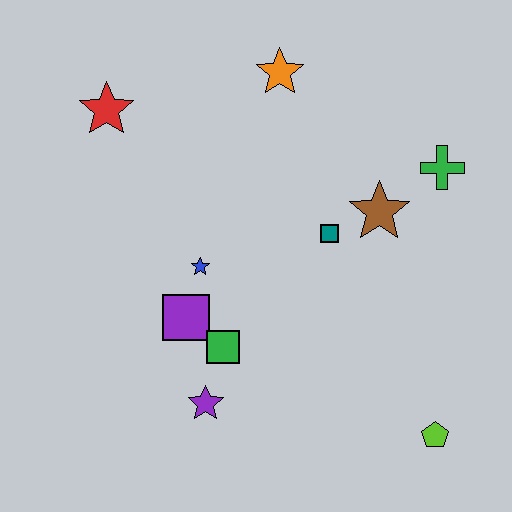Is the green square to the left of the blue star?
No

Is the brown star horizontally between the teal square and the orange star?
No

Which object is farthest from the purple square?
The green cross is farthest from the purple square.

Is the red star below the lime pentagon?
No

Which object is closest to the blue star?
The purple square is closest to the blue star.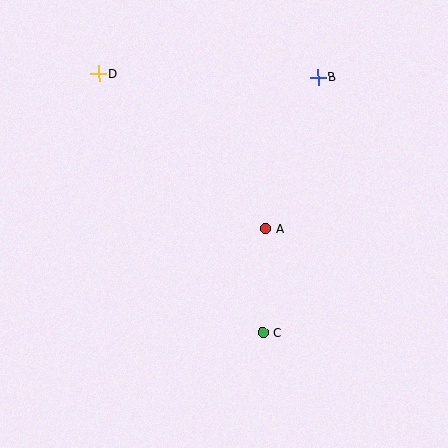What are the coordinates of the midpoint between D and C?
The midpoint between D and C is at (181, 203).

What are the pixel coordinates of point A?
Point A is at (266, 229).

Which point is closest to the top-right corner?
Point B is closest to the top-right corner.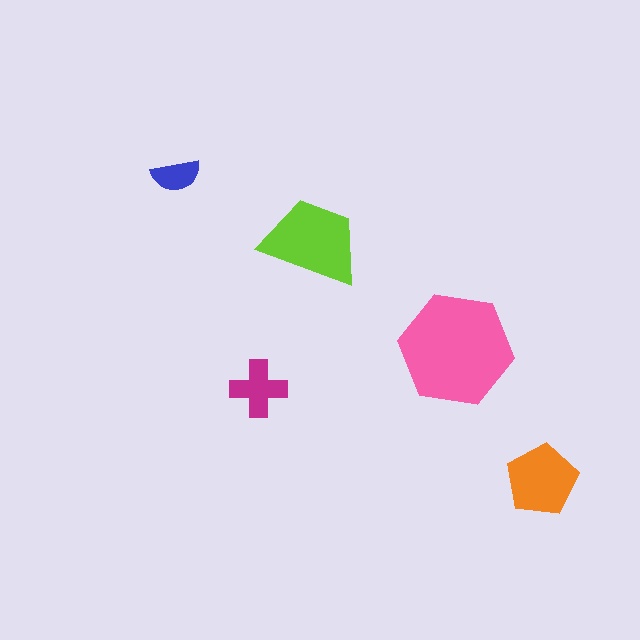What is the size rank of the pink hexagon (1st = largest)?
1st.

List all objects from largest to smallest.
The pink hexagon, the lime trapezoid, the orange pentagon, the magenta cross, the blue semicircle.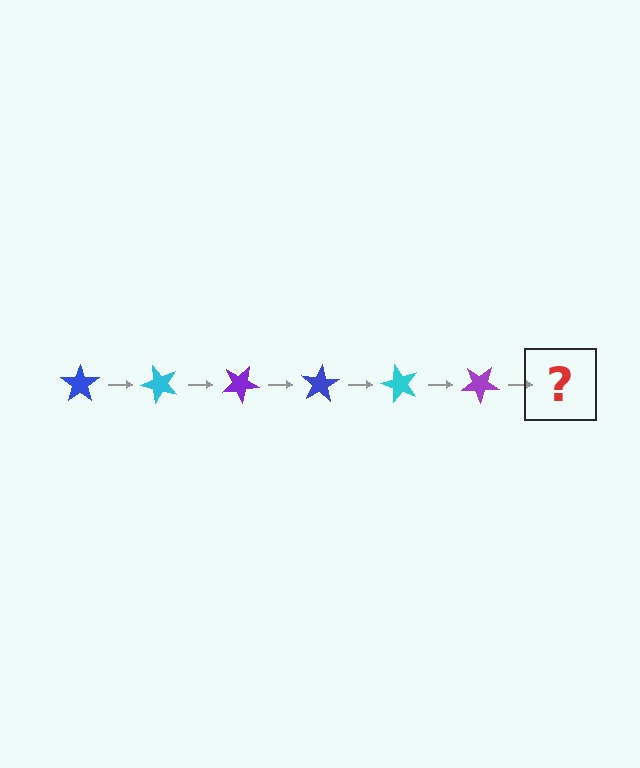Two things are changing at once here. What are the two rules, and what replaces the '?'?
The two rules are that it rotates 50 degrees each step and the color cycles through blue, cyan, and purple. The '?' should be a blue star, rotated 300 degrees from the start.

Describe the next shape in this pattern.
It should be a blue star, rotated 300 degrees from the start.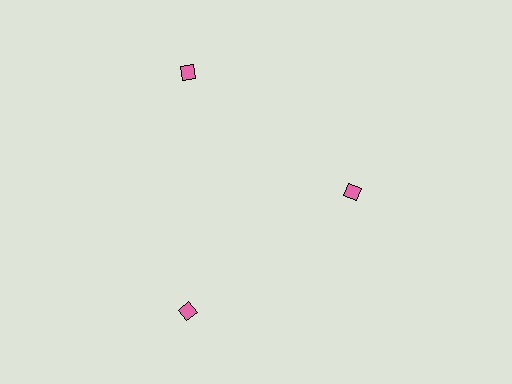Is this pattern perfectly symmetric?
No. The 3 pink diamonds are arranged in a ring, but one element near the 3 o'clock position is pulled inward toward the center, breaking the 3-fold rotational symmetry.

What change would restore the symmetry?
The symmetry would be restored by moving it outward, back onto the ring so that all 3 diamonds sit at equal angles and equal distance from the center.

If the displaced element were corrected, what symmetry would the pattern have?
It would have 3-fold rotational symmetry — the pattern would map onto itself every 120 degrees.